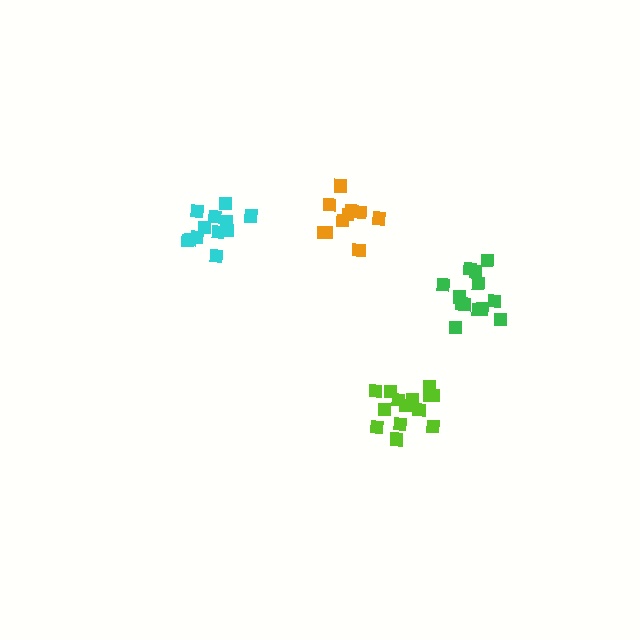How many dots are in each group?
Group 1: 12 dots, Group 2: 13 dots, Group 3: 10 dots, Group 4: 14 dots (49 total).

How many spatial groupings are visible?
There are 4 spatial groupings.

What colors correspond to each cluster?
The clusters are colored: cyan, green, orange, lime.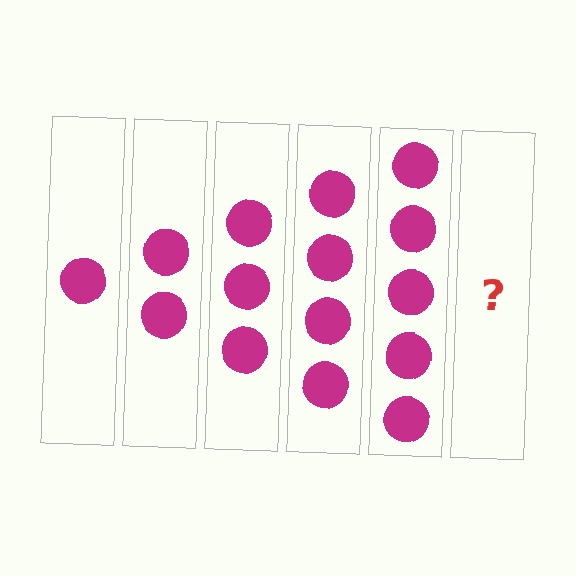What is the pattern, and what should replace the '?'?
The pattern is that each step adds one more circle. The '?' should be 6 circles.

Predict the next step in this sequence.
The next step is 6 circles.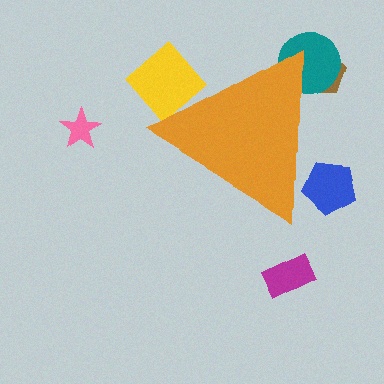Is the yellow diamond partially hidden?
Yes, the yellow diamond is partially hidden behind the orange triangle.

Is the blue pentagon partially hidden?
Yes, the blue pentagon is partially hidden behind the orange triangle.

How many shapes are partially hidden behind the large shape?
4 shapes are partially hidden.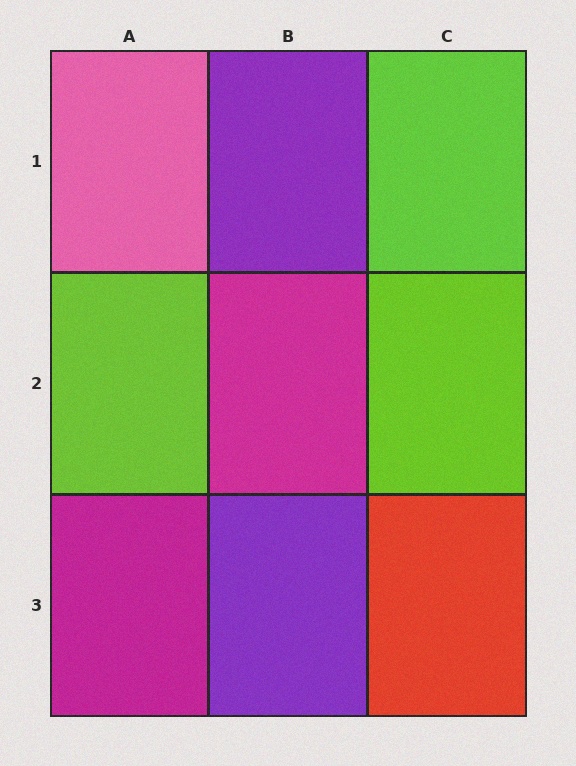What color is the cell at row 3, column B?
Purple.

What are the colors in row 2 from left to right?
Lime, magenta, lime.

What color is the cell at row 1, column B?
Purple.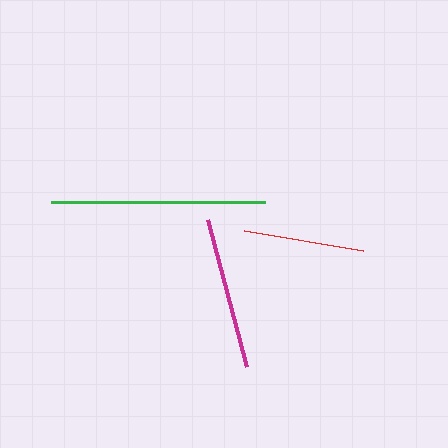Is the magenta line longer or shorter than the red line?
The magenta line is longer than the red line.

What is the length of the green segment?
The green segment is approximately 214 pixels long.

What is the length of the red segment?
The red segment is approximately 120 pixels long.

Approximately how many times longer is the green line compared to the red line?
The green line is approximately 1.8 times the length of the red line.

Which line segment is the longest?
The green line is the longest at approximately 214 pixels.